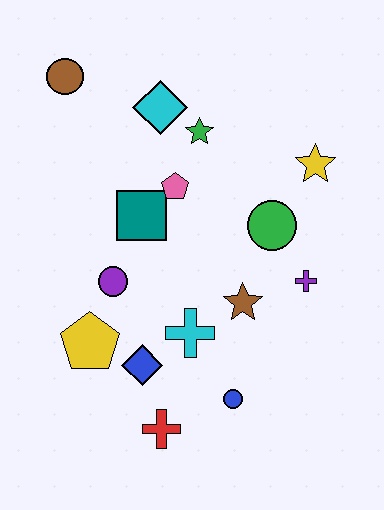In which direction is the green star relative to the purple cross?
The green star is above the purple cross.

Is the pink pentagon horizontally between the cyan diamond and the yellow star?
Yes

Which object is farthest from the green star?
The red cross is farthest from the green star.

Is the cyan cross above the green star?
No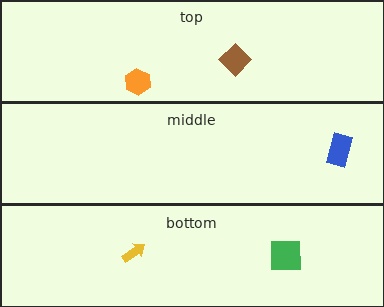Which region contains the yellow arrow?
The bottom region.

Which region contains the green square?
The bottom region.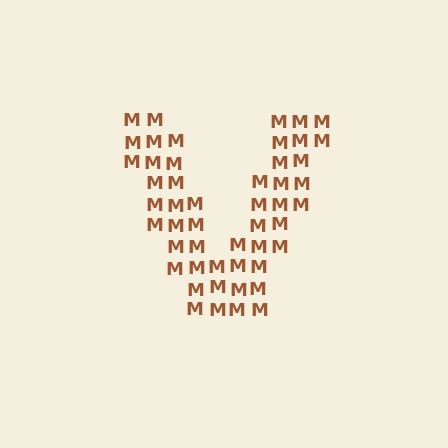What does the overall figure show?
The overall figure shows the letter V.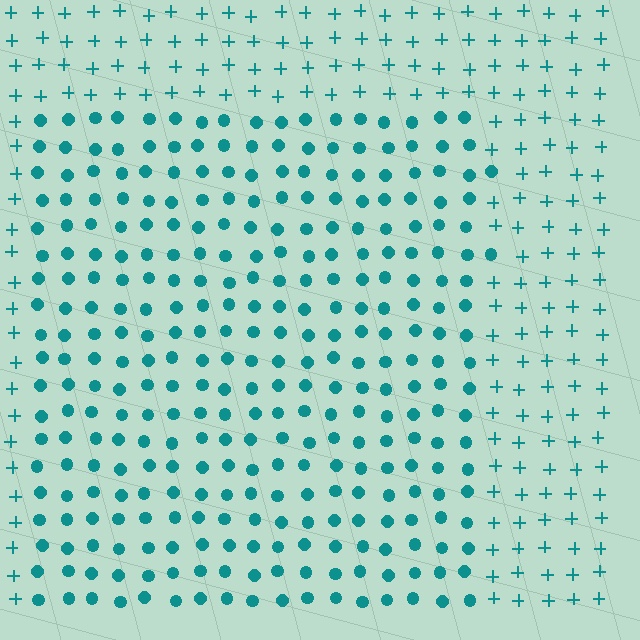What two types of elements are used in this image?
The image uses circles inside the rectangle region and plus signs outside it.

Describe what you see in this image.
The image is filled with small teal elements arranged in a uniform grid. A rectangle-shaped region contains circles, while the surrounding area contains plus signs. The boundary is defined purely by the change in element shape.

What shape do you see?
I see a rectangle.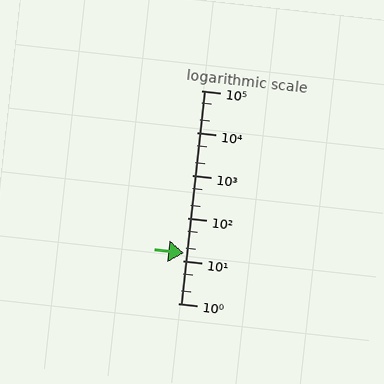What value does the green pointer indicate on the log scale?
The pointer indicates approximately 15.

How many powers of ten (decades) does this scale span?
The scale spans 5 decades, from 1 to 100000.